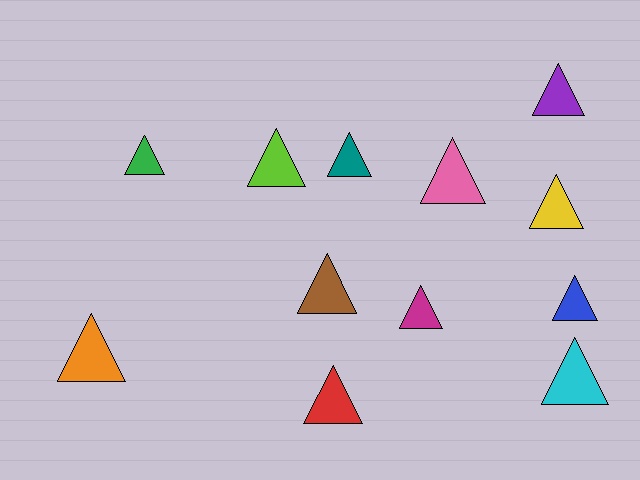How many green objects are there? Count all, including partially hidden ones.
There is 1 green object.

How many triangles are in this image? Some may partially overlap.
There are 12 triangles.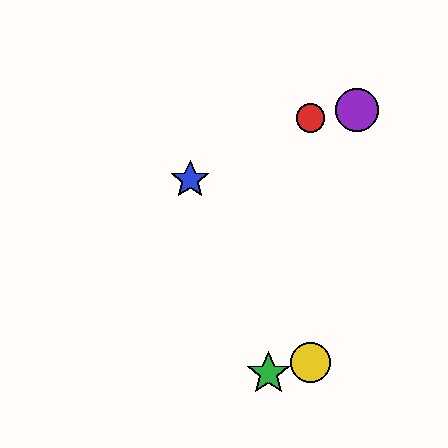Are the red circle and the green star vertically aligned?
No, the red circle is at x≈310 and the green star is at x≈269.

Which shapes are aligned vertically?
The red circle, the yellow circle are aligned vertically.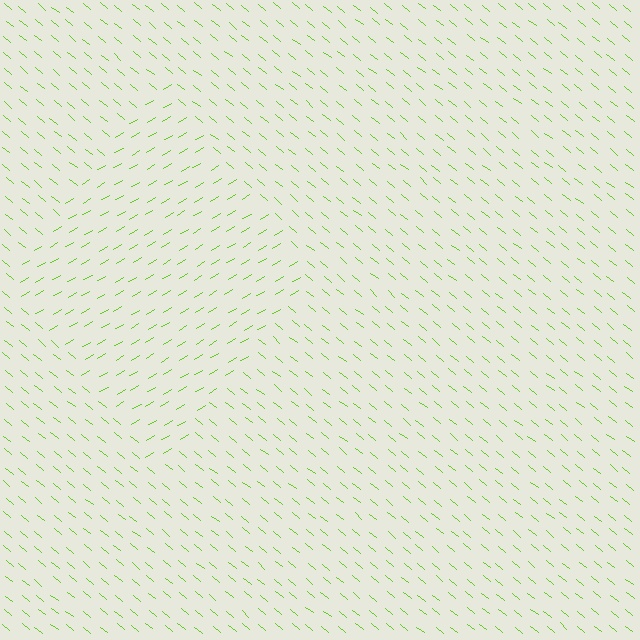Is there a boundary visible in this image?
Yes, there is a texture boundary formed by a change in line orientation.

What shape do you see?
I see a diamond.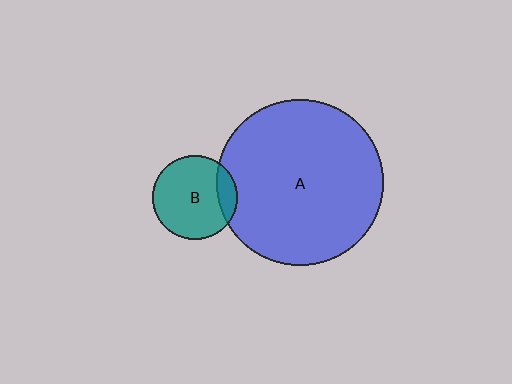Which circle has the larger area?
Circle A (blue).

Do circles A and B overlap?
Yes.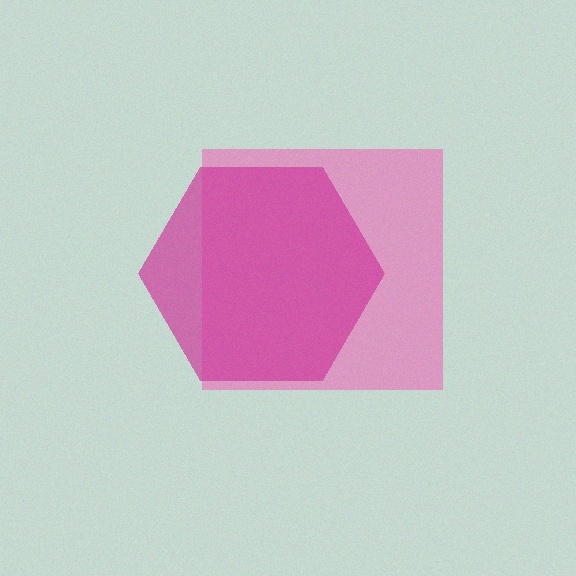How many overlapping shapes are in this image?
There are 2 overlapping shapes in the image.